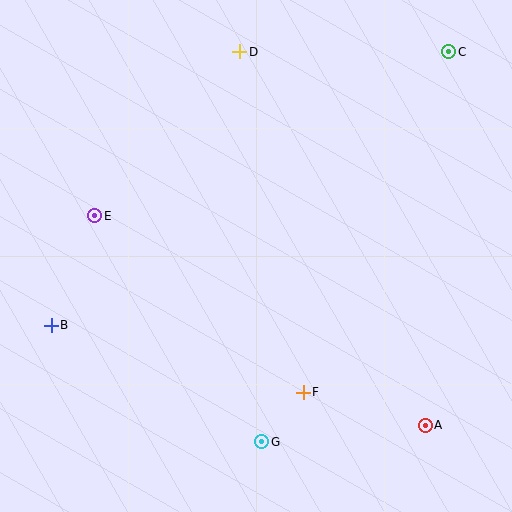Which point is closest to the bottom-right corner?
Point A is closest to the bottom-right corner.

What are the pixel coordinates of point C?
Point C is at (449, 52).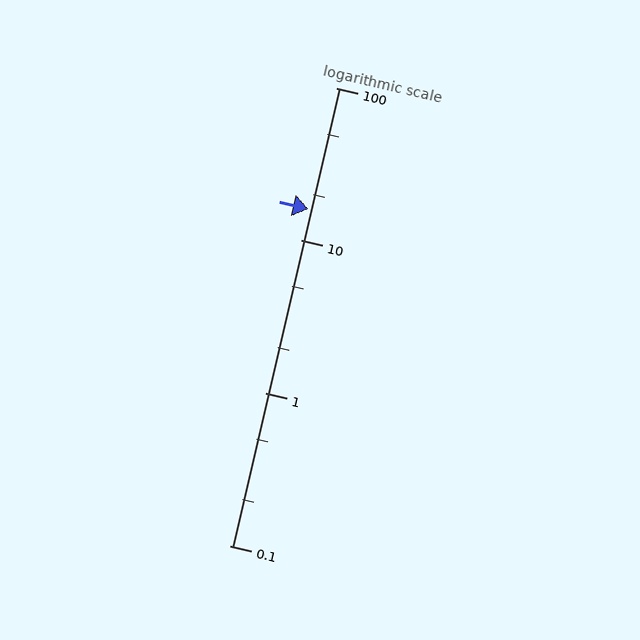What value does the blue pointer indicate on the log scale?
The pointer indicates approximately 16.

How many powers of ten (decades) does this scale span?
The scale spans 3 decades, from 0.1 to 100.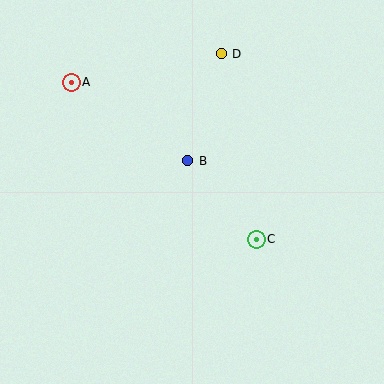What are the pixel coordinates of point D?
Point D is at (221, 54).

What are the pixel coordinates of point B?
Point B is at (188, 161).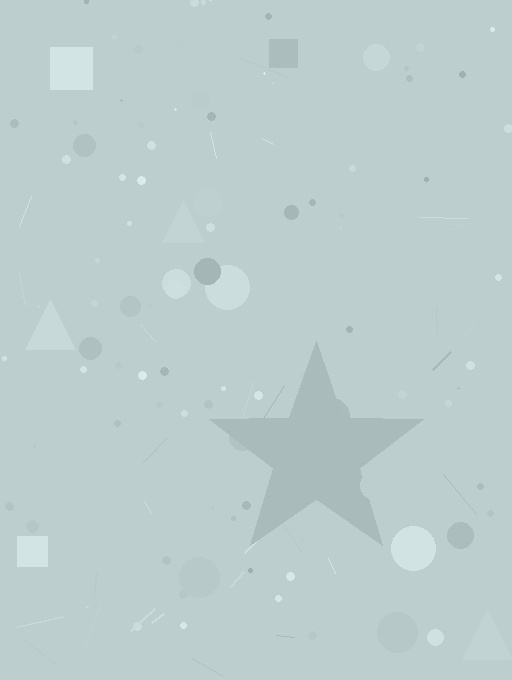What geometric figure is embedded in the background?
A star is embedded in the background.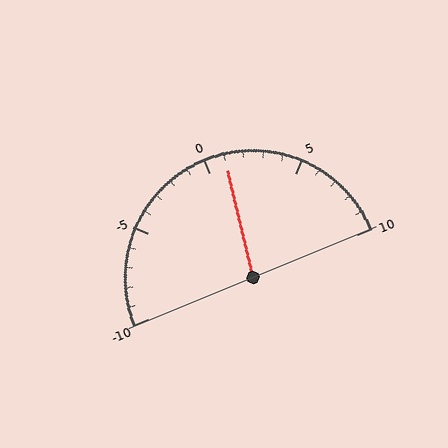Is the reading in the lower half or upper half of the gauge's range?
The reading is in the upper half of the range (-10 to 10).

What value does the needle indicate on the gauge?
The needle indicates approximately 1.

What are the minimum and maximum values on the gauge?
The gauge ranges from -10 to 10.